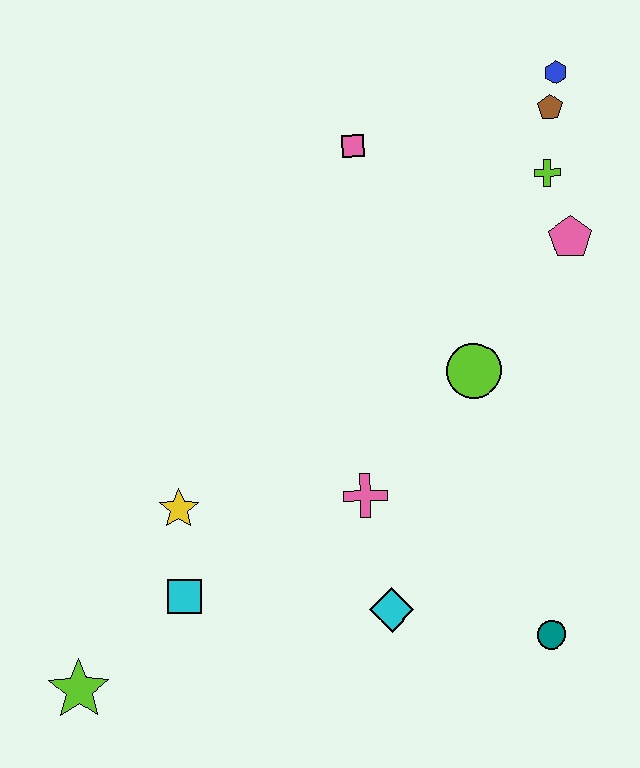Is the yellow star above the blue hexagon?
No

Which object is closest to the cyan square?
The yellow star is closest to the cyan square.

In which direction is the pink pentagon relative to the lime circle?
The pink pentagon is above the lime circle.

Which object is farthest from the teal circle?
The blue hexagon is farthest from the teal circle.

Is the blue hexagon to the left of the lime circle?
No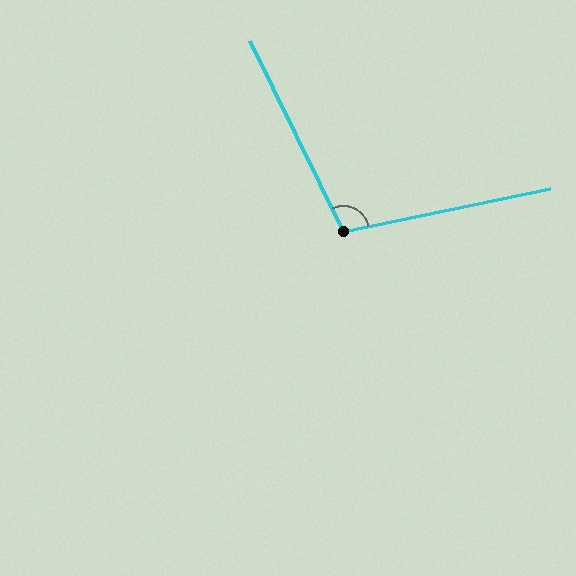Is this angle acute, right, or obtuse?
It is obtuse.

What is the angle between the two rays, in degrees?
Approximately 104 degrees.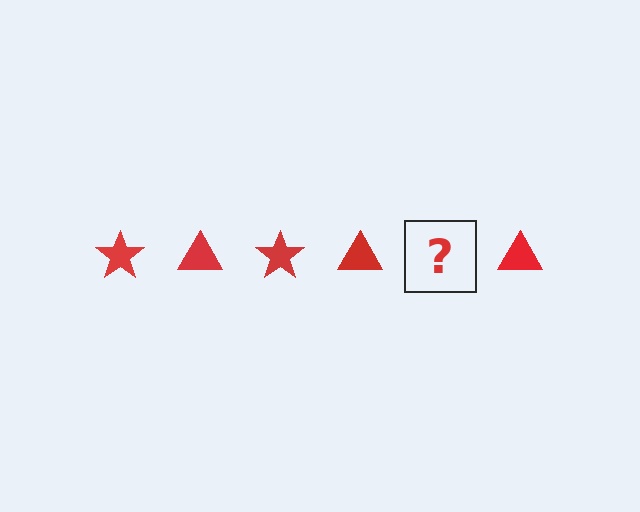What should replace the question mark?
The question mark should be replaced with a red star.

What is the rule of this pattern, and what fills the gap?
The rule is that the pattern cycles through star, triangle shapes in red. The gap should be filled with a red star.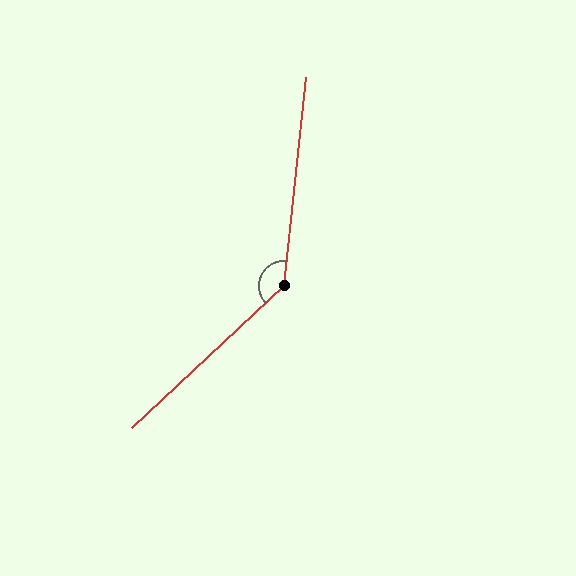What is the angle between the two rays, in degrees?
Approximately 139 degrees.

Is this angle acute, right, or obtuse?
It is obtuse.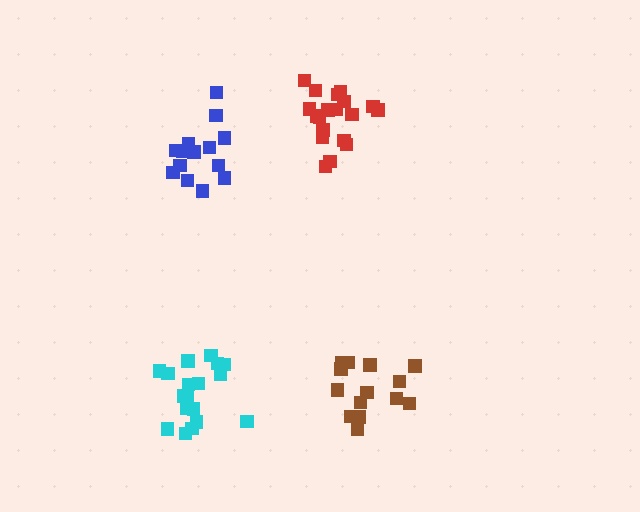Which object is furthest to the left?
The cyan cluster is leftmost.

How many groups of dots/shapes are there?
There are 4 groups.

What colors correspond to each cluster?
The clusters are colored: blue, red, brown, cyan.